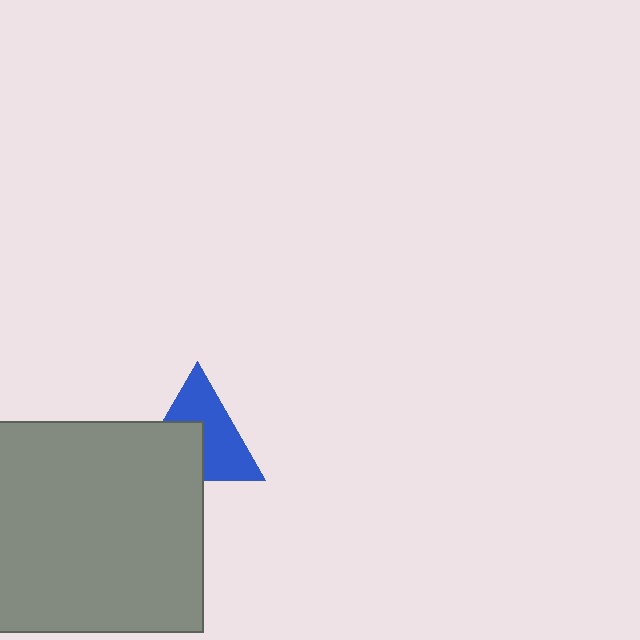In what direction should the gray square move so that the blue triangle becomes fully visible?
The gray square should move down. That is the shortest direction to clear the overlap and leave the blue triangle fully visible.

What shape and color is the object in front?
The object in front is a gray square.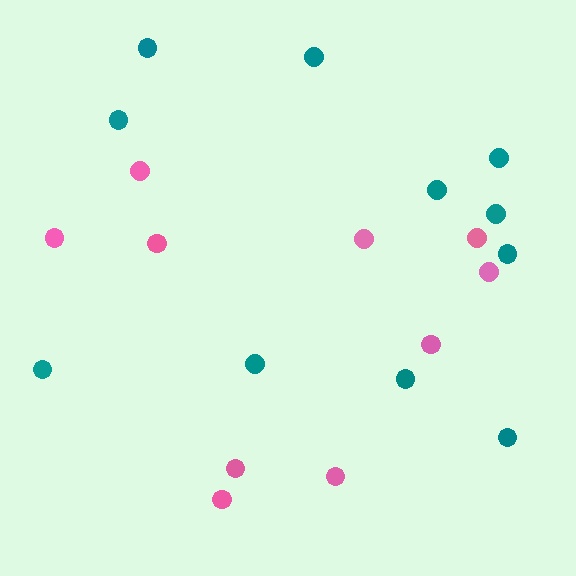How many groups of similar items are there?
There are 2 groups: one group of teal circles (11) and one group of pink circles (10).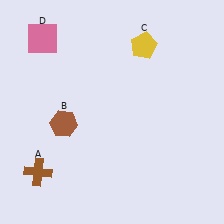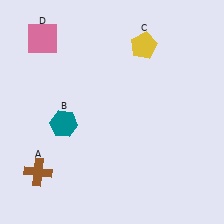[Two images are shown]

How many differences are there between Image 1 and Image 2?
There is 1 difference between the two images.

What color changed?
The hexagon (B) changed from brown in Image 1 to teal in Image 2.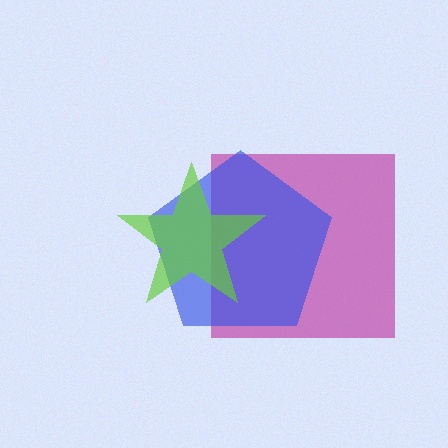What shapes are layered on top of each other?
The layered shapes are: a magenta square, a blue pentagon, a lime star.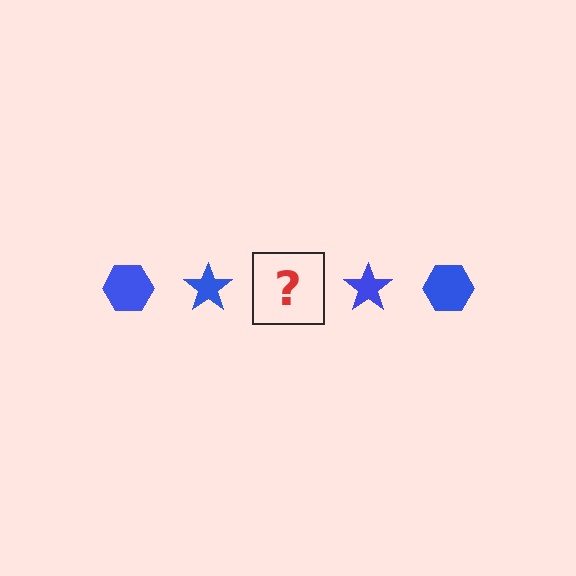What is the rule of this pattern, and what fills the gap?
The rule is that the pattern cycles through hexagon, star shapes in blue. The gap should be filled with a blue hexagon.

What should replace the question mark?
The question mark should be replaced with a blue hexagon.